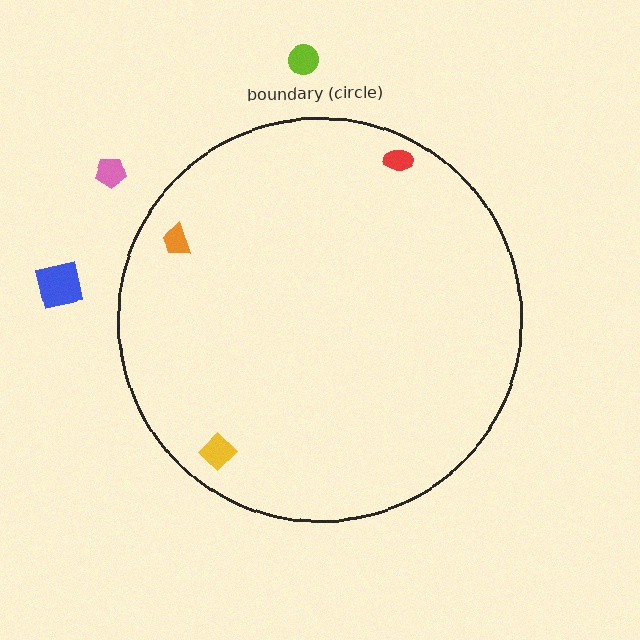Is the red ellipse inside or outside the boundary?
Inside.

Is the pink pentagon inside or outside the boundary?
Outside.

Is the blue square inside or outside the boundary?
Outside.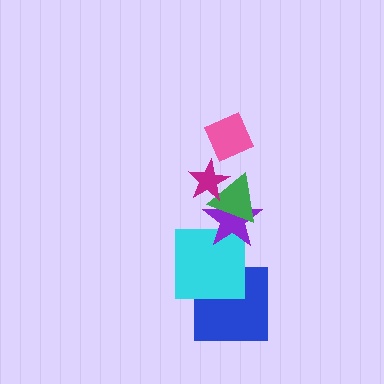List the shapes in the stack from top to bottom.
From top to bottom: the pink diamond, the magenta star, the green triangle, the purple star, the cyan square, the blue square.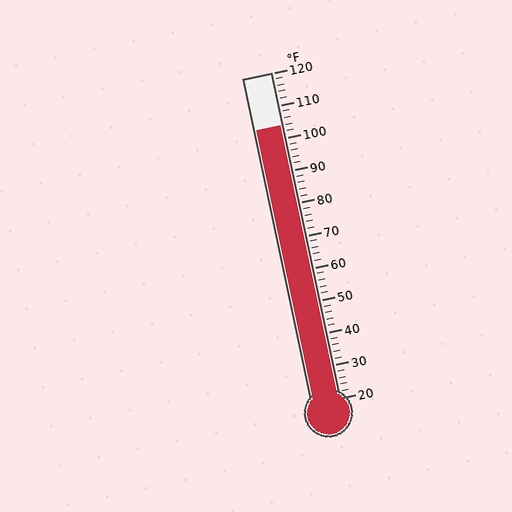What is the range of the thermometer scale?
The thermometer scale ranges from 20°F to 120°F.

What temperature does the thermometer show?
The thermometer shows approximately 104°F.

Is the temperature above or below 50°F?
The temperature is above 50°F.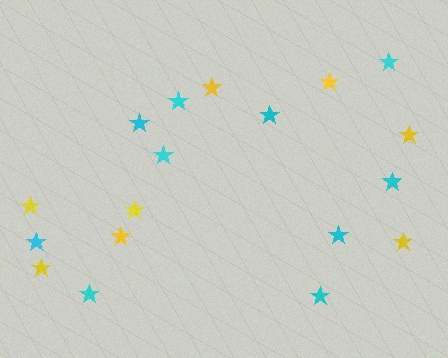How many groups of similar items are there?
There are 2 groups: one group of cyan stars (10) and one group of yellow stars (8).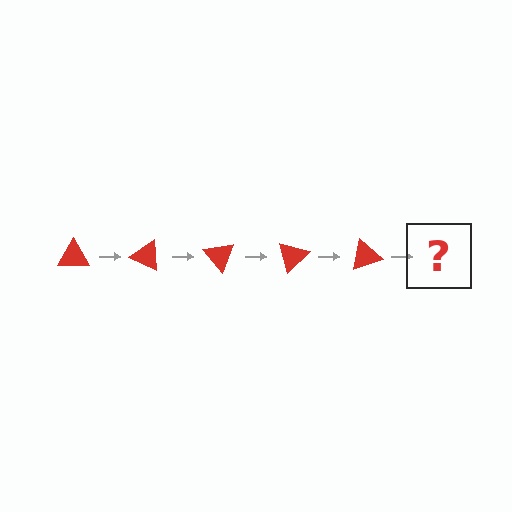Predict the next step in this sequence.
The next step is a red triangle rotated 125 degrees.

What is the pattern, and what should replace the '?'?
The pattern is that the triangle rotates 25 degrees each step. The '?' should be a red triangle rotated 125 degrees.